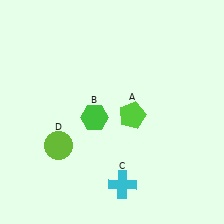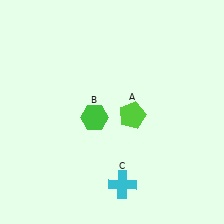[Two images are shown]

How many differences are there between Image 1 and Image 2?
There is 1 difference between the two images.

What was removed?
The lime circle (D) was removed in Image 2.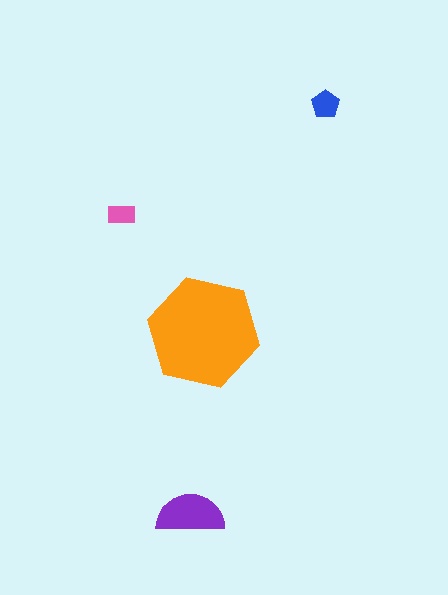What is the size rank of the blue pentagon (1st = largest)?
3rd.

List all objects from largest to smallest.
The orange hexagon, the purple semicircle, the blue pentagon, the pink rectangle.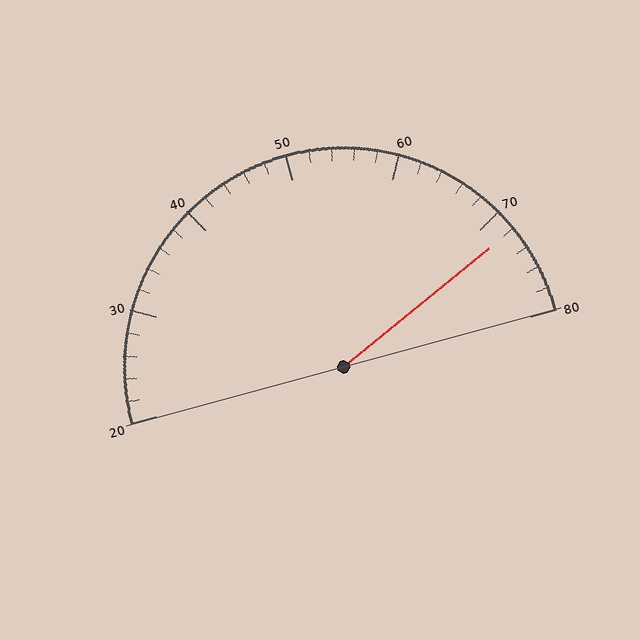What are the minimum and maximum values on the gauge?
The gauge ranges from 20 to 80.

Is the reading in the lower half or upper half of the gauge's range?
The reading is in the upper half of the range (20 to 80).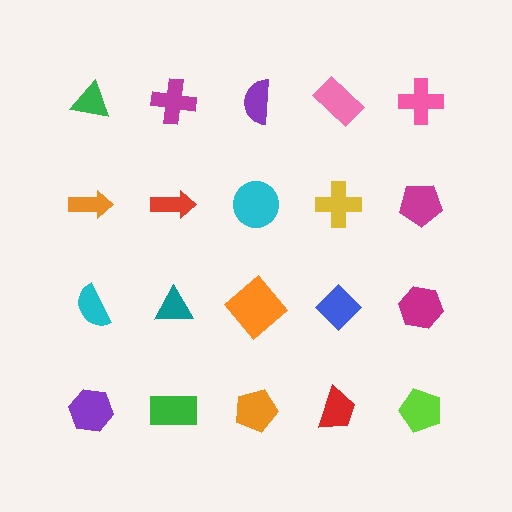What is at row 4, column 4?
A red trapezoid.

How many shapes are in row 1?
5 shapes.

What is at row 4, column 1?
A purple hexagon.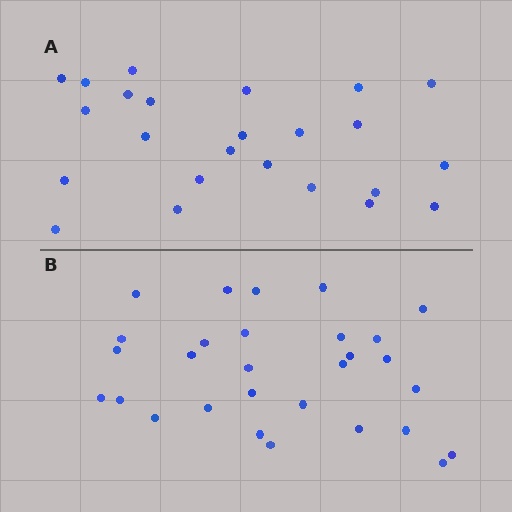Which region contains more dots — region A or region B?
Region B (the bottom region) has more dots.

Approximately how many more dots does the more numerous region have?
Region B has about 5 more dots than region A.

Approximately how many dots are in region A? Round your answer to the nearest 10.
About 20 dots. (The exact count is 24, which rounds to 20.)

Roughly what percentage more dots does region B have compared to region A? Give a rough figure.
About 20% more.